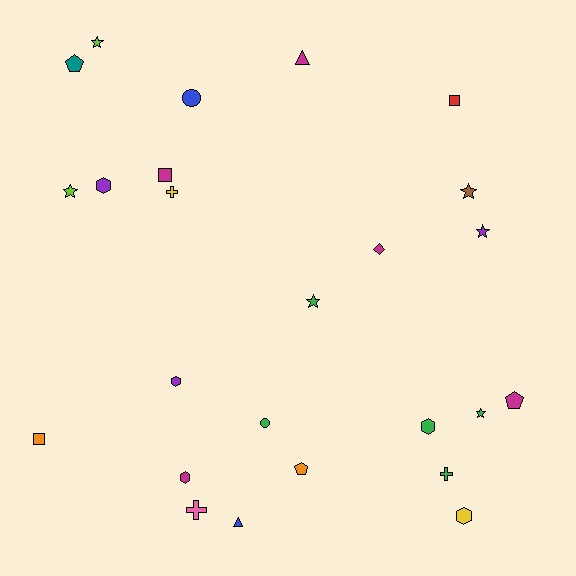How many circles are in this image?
There are 2 circles.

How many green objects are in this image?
There are 5 green objects.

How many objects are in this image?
There are 25 objects.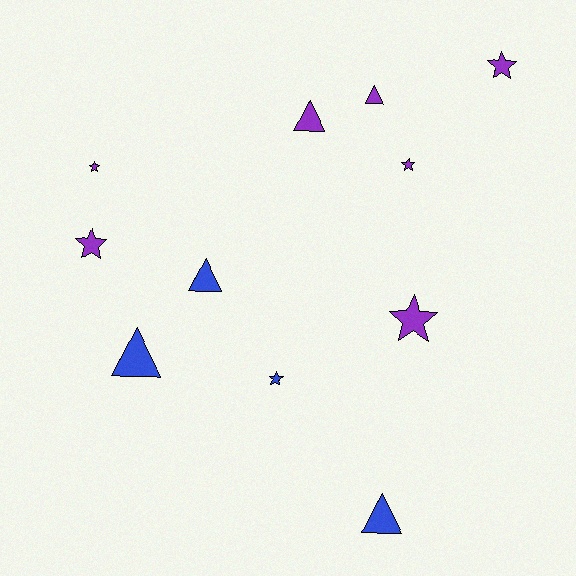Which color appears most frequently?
Purple, with 7 objects.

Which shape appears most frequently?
Star, with 6 objects.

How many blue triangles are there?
There are 3 blue triangles.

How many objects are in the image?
There are 11 objects.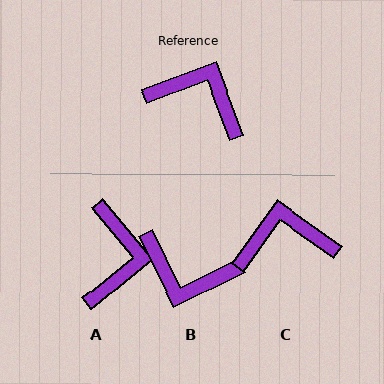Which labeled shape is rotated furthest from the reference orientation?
B, about 174 degrees away.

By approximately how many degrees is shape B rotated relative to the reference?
Approximately 174 degrees clockwise.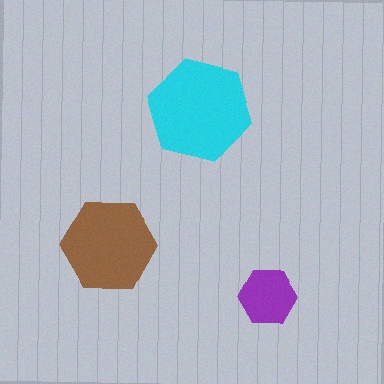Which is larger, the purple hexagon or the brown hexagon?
The brown one.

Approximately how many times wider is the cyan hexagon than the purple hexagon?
About 2 times wider.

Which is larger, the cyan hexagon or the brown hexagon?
The cyan one.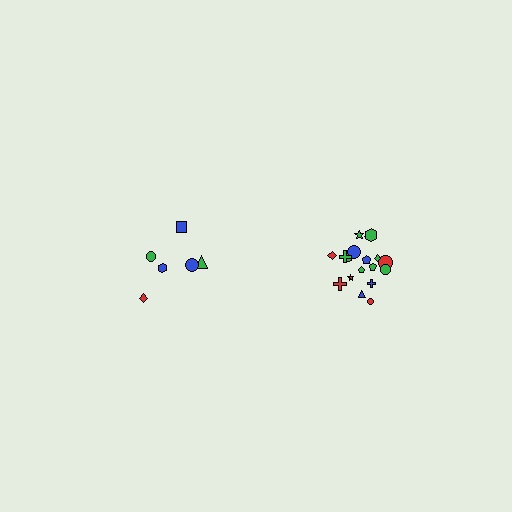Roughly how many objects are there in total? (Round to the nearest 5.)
Roughly 25 objects in total.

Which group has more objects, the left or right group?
The right group.